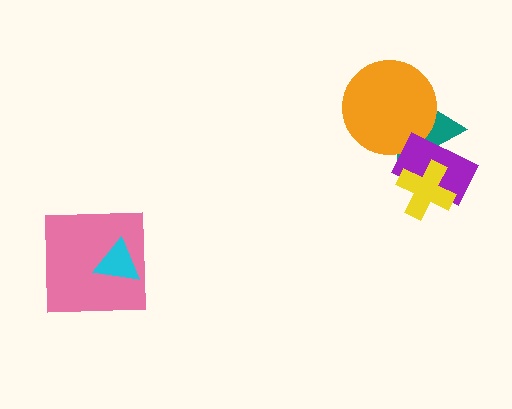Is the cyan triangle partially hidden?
No, no other shape covers it.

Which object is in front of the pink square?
The cyan triangle is in front of the pink square.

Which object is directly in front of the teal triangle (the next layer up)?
The orange circle is directly in front of the teal triangle.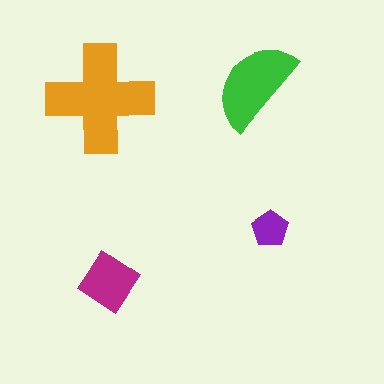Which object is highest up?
The green semicircle is topmost.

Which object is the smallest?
The purple pentagon.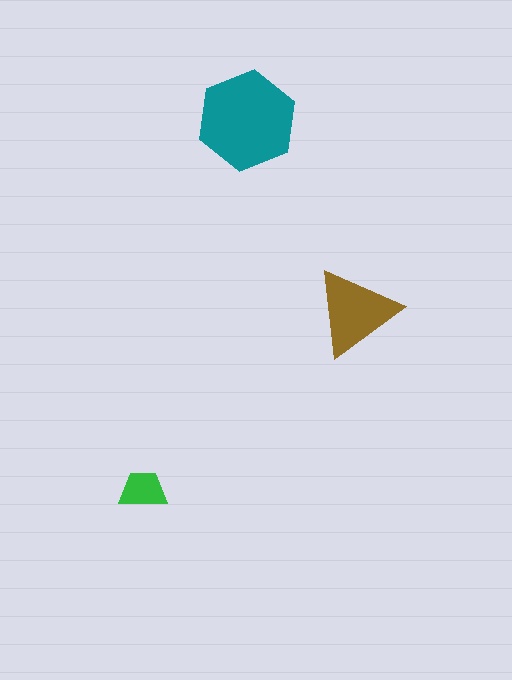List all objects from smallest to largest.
The green trapezoid, the brown triangle, the teal hexagon.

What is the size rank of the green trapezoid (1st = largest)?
3rd.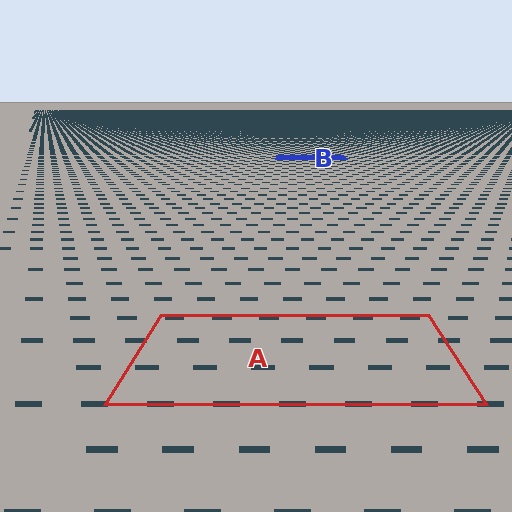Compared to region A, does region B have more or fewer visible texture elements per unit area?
Region B has more texture elements per unit area — they are packed more densely because it is farther away.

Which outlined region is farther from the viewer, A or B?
Region B is farther from the viewer — the texture elements inside it appear smaller and more densely packed.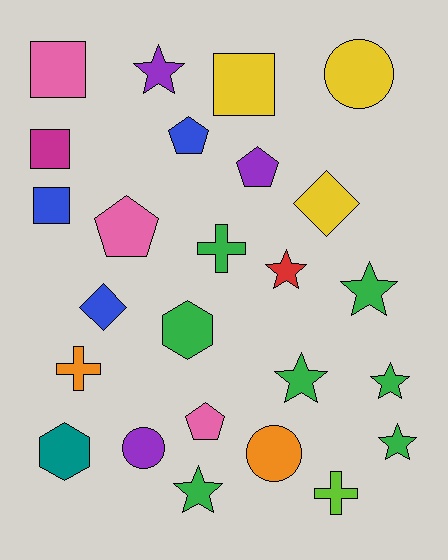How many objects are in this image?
There are 25 objects.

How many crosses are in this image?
There are 3 crosses.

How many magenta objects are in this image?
There is 1 magenta object.